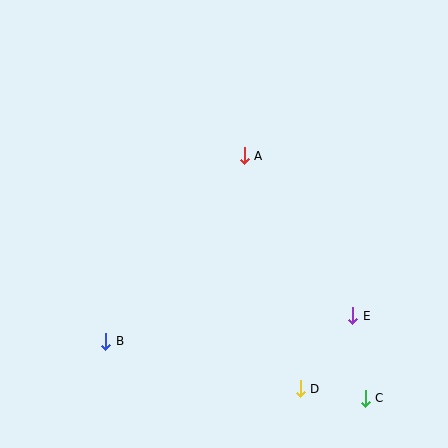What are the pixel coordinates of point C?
Point C is at (365, 398).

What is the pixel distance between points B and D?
The distance between B and D is 200 pixels.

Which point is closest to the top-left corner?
Point A is closest to the top-left corner.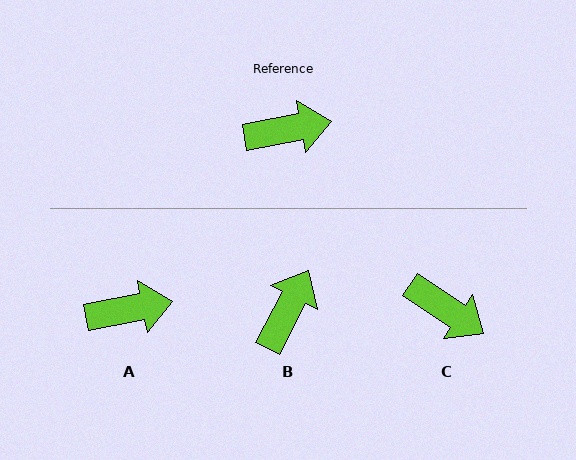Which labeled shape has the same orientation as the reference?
A.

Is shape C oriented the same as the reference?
No, it is off by about 44 degrees.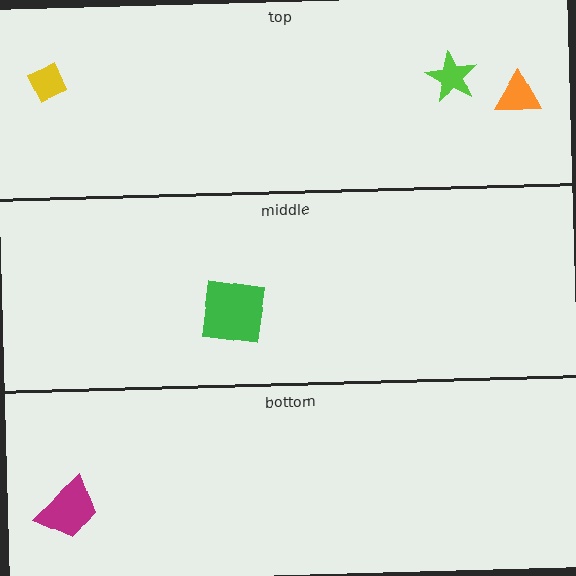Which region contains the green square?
The middle region.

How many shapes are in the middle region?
1.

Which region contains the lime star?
The top region.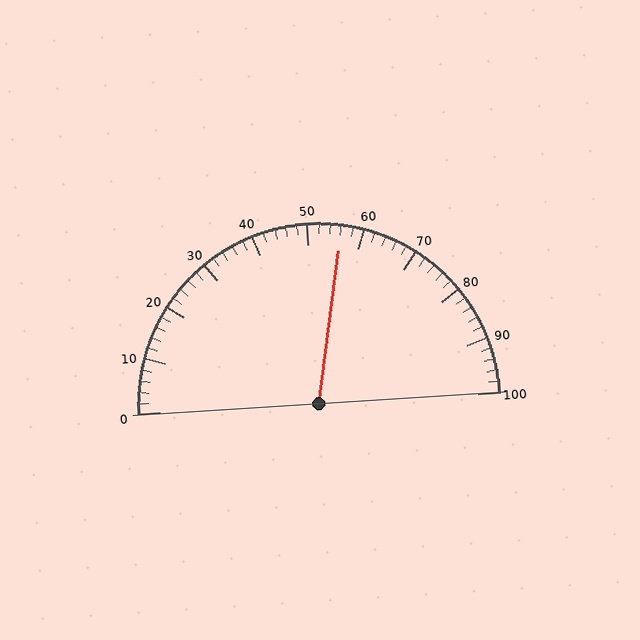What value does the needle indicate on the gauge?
The needle indicates approximately 56.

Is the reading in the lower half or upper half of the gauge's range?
The reading is in the upper half of the range (0 to 100).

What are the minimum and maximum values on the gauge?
The gauge ranges from 0 to 100.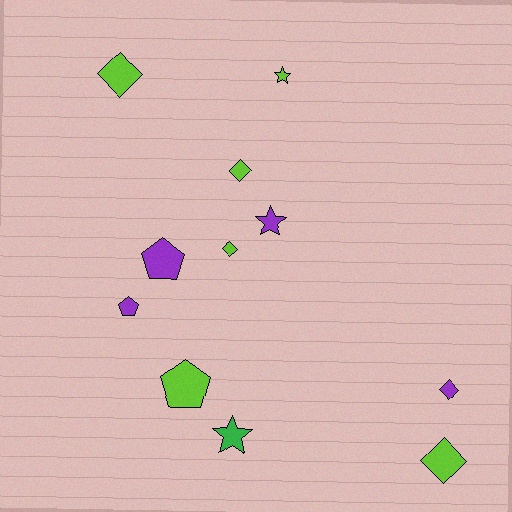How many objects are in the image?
There are 11 objects.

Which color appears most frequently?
Lime, with 6 objects.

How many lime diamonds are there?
There are 4 lime diamonds.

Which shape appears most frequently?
Diamond, with 5 objects.